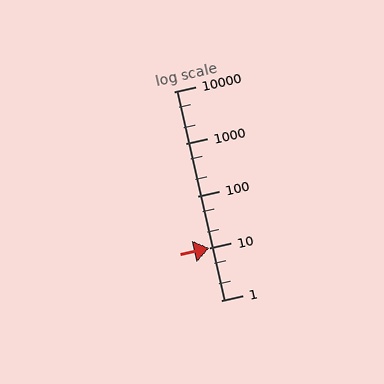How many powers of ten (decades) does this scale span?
The scale spans 4 decades, from 1 to 10000.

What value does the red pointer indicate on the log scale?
The pointer indicates approximately 10.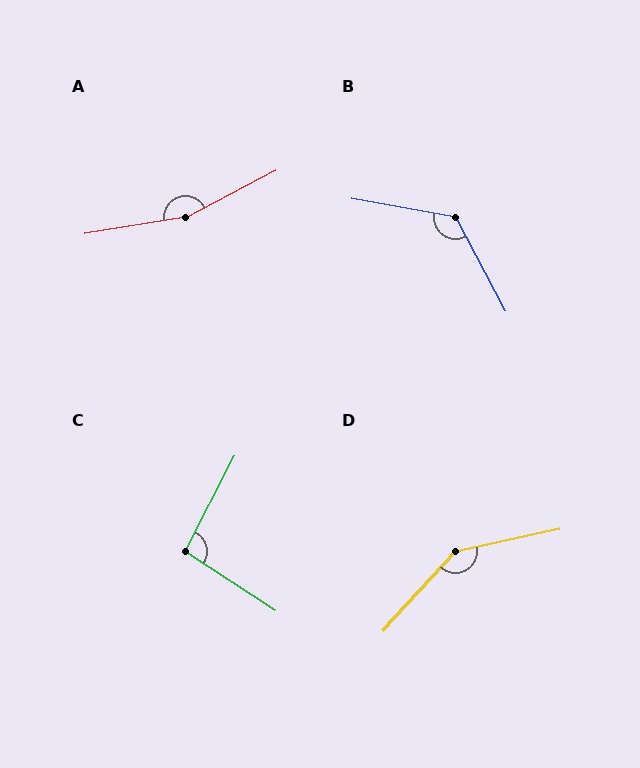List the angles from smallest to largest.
C (96°), B (128°), D (145°), A (162°).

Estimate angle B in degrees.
Approximately 128 degrees.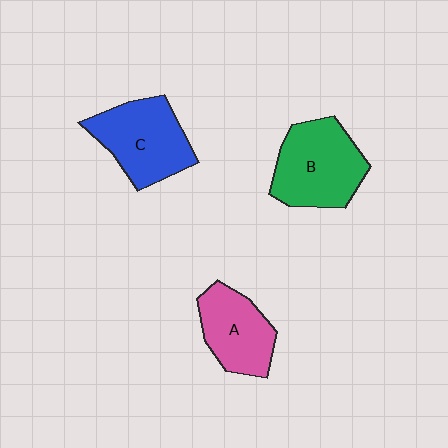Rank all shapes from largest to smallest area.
From largest to smallest: B (green), C (blue), A (pink).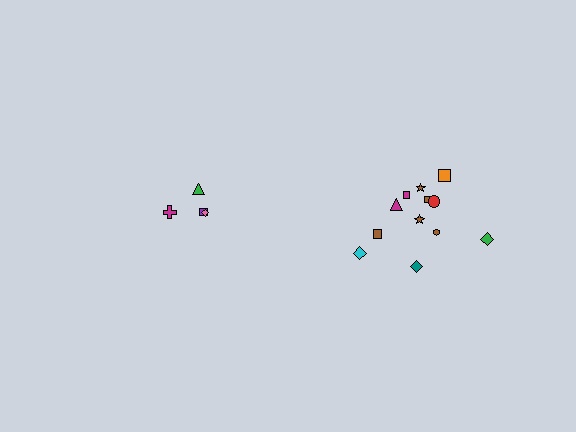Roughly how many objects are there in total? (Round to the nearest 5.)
Roughly 15 objects in total.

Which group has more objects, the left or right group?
The right group.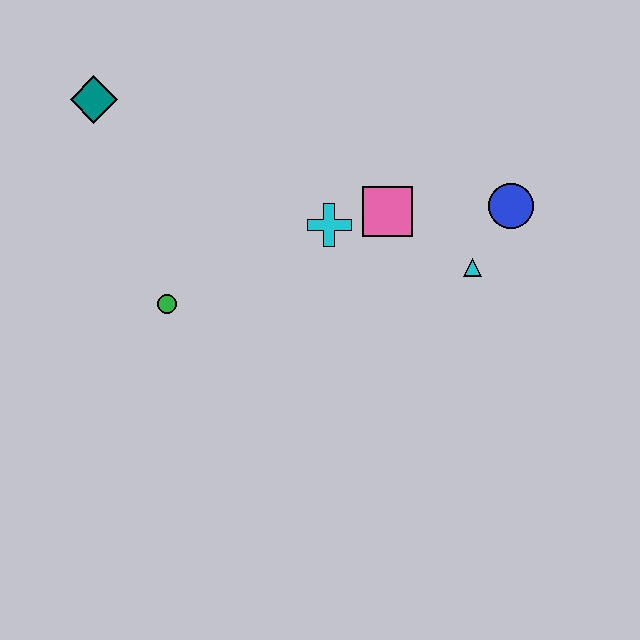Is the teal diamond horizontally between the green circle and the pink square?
No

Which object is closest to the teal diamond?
The green circle is closest to the teal diamond.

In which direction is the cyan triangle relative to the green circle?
The cyan triangle is to the right of the green circle.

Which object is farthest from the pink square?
The teal diamond is farthest from the pink square.